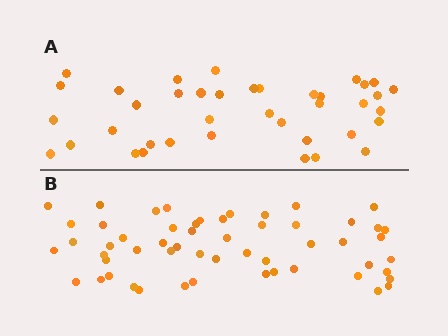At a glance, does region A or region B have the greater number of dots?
Region B (the bottom region) has more dots.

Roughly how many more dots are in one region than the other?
Region B has approximately 15 more dots than region A.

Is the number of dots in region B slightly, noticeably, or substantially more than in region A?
Region B has noticeably more, but not dramatically so. The ratio is roughly 1.4 to 1.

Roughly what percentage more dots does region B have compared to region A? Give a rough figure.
About 40% more.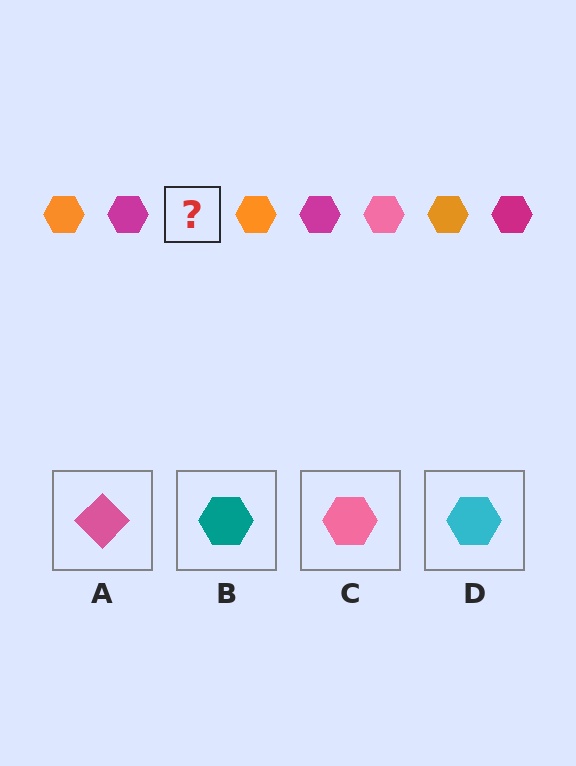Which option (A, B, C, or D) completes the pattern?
C.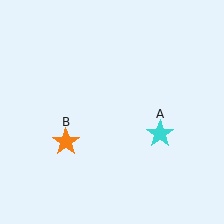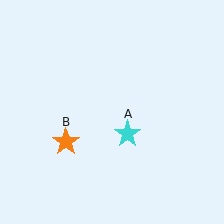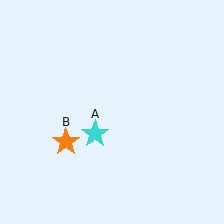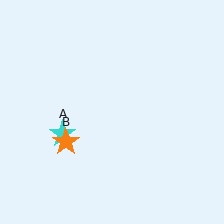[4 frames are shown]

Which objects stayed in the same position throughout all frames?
Orange star (object B) remained stationary.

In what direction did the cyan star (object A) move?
The cyan star (object A) moved left.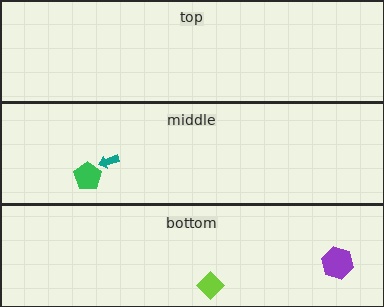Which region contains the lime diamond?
The bottom region.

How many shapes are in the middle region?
2.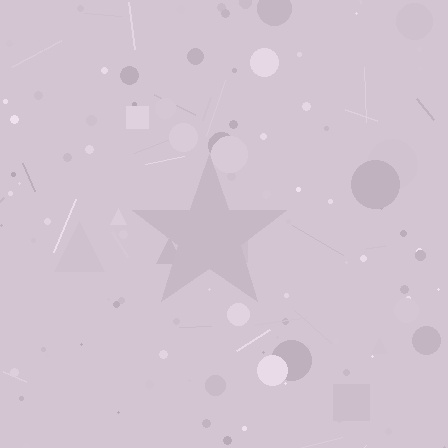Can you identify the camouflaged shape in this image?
The camouflaged shape is a star.